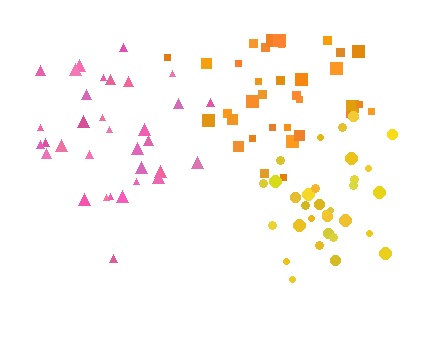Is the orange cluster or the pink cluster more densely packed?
Orange.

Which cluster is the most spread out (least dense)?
Pink.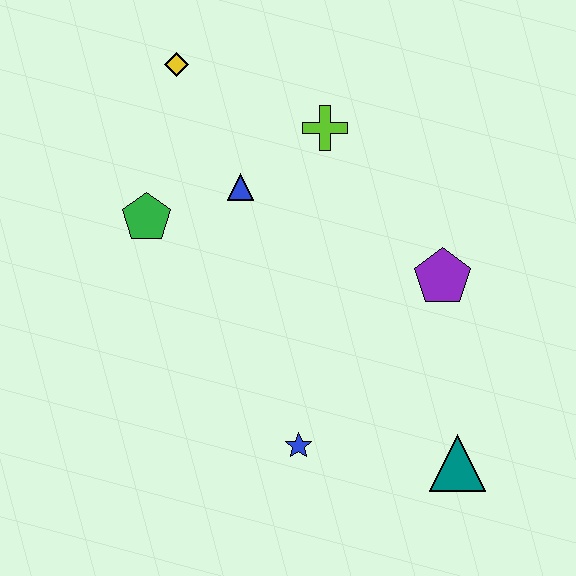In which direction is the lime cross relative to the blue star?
The lime cross is above the blue star.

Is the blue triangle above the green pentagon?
Yes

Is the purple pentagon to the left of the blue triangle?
No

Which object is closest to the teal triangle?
The blue star is closest to the teal triangle.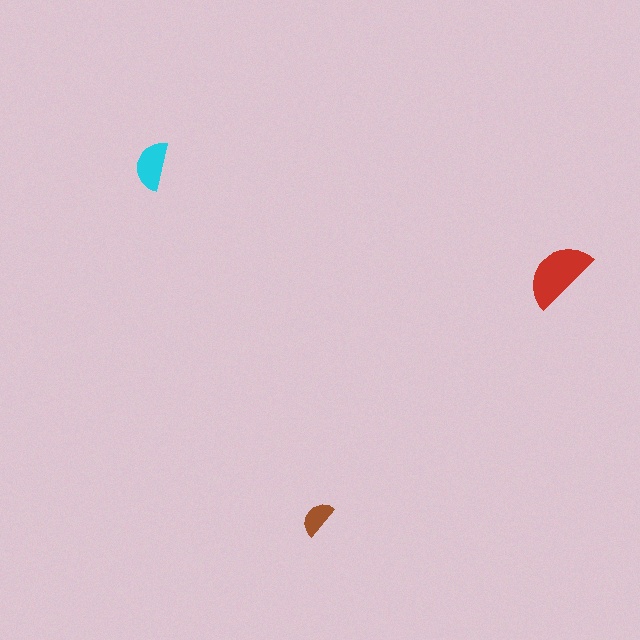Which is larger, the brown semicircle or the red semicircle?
The red one.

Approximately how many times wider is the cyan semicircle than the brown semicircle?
About 1.5 times wider.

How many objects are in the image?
There are 3 objects in the image.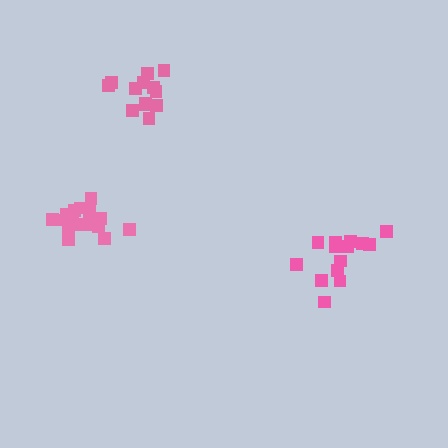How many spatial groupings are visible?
There are 3 spatial groupings.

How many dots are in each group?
Group 1: 14 dots, Group 2: 13 dots, Group 3: 16 dots (43 total).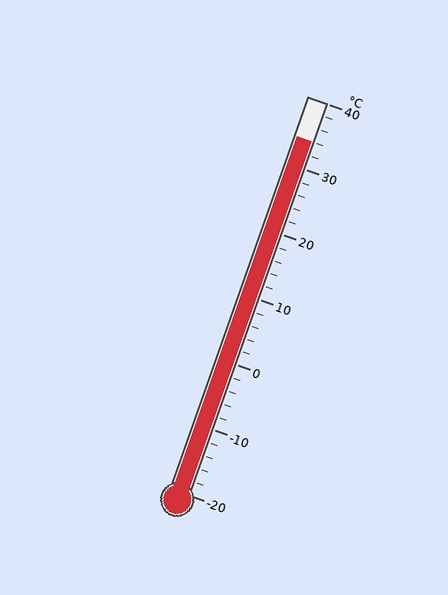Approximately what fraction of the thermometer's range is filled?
The thermometer is filled to approximately 90% of its range.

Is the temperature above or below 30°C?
The temperature is above 30°C.